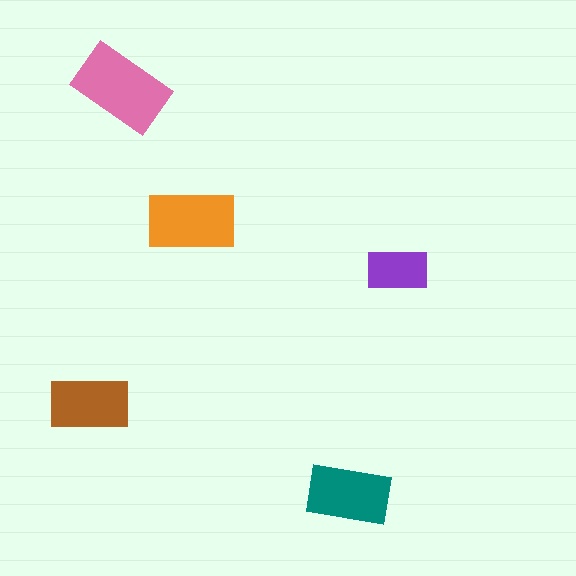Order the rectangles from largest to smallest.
the pink one, the orange one, the teal one, the brown one, the purple one.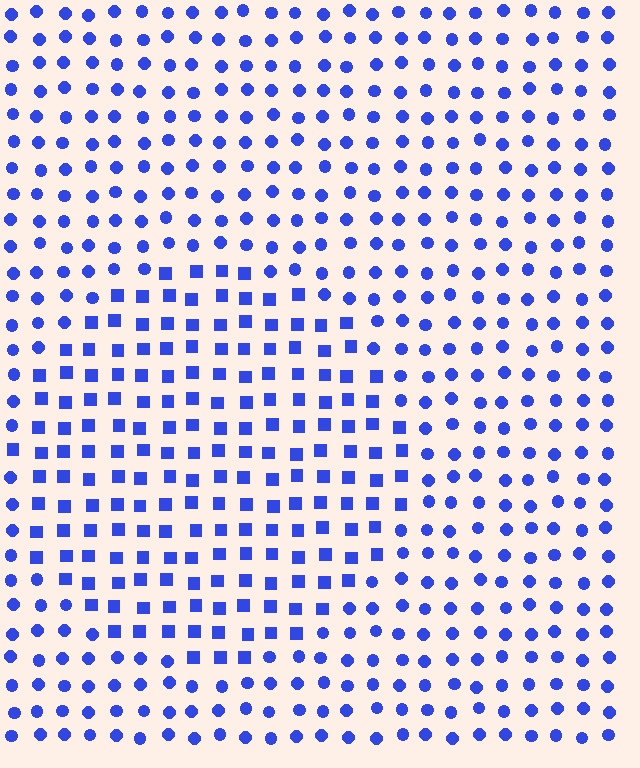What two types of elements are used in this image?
The image uses squares inside the circle region and circles outside it.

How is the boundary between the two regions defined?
The boundary is defined by a change in element shape: squares inside vs. circles outside. All elements share the same color and spacing.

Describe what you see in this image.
The image is filled with small blue elements arranged in a uniform grid. A circle-shaped region contains squares, while the surrounding area contains circles. The boundary is defined purely by the change in element shape.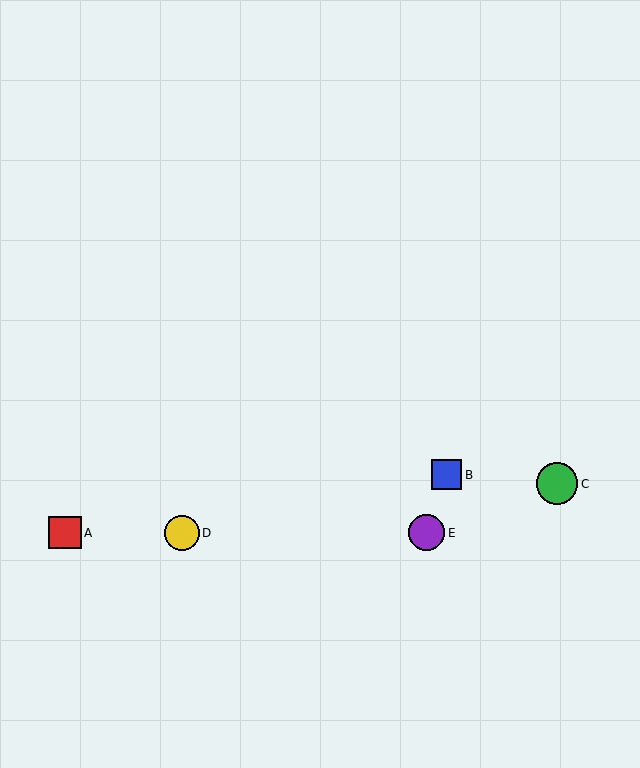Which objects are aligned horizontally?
Objects A, D, E are aligned horizontally.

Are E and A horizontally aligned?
Yes, both are at y≈533.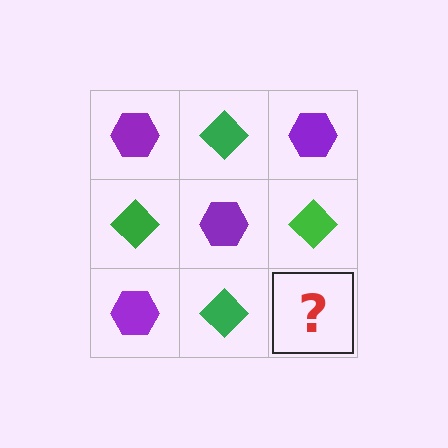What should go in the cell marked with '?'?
The missing cell should contain a purple hexagon.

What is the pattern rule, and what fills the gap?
The rule is that it alternates purple hexagon and green diamond in a checkerboard pattern. The gap should be filled with a purple hexagon.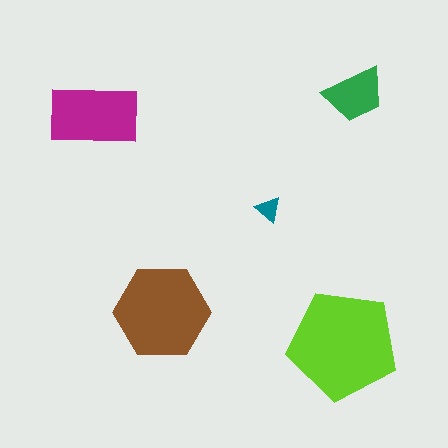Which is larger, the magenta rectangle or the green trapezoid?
The magenta rectangle.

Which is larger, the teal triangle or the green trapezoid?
The green trapezoid.